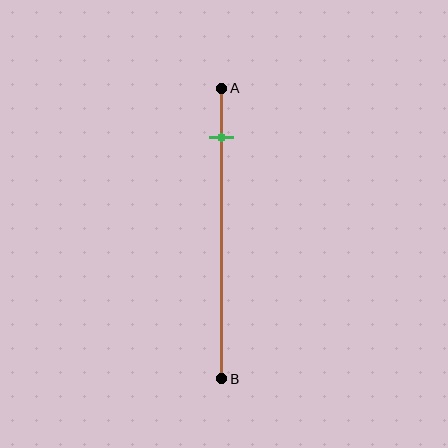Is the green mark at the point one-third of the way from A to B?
No, the mark is at about 15% from A, not at the 33% one-third point.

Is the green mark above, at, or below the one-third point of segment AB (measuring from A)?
The green mark is above the one-third point of segment AB.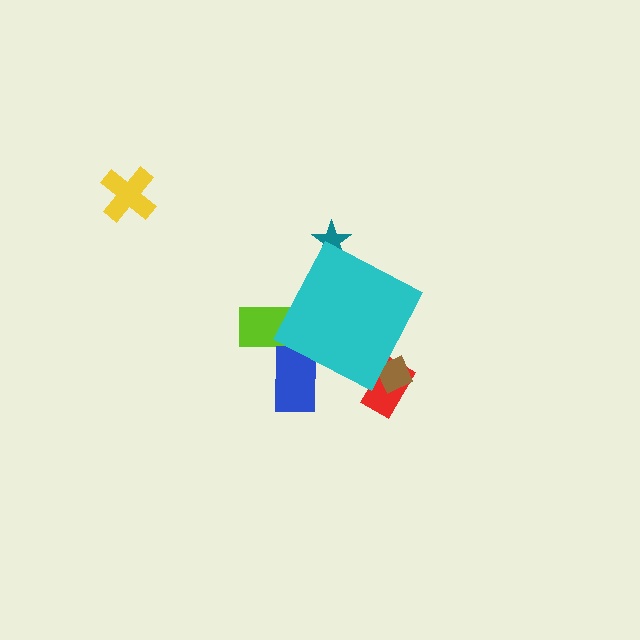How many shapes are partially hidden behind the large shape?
5 shapes are partially hidden.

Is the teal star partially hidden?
Yes, the teal star is partially hidden behind the cyan diamond.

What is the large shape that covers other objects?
A cyan diamond.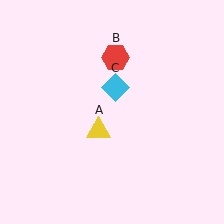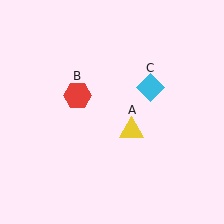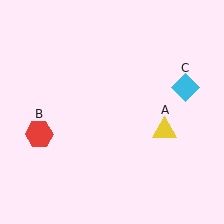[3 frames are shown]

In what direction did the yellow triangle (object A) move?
The yellow triangle (object A) moved right.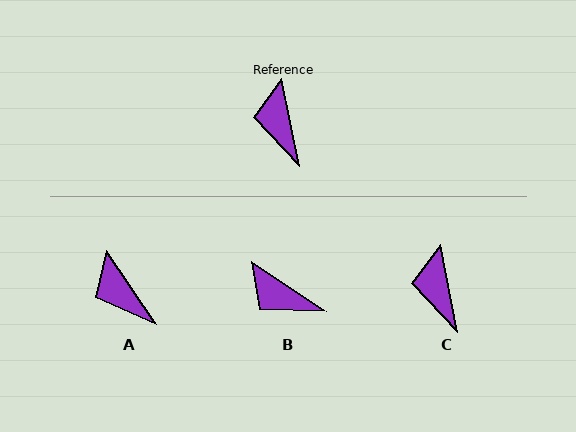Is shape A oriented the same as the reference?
No, it is off by about 22 degrees.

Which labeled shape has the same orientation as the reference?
C.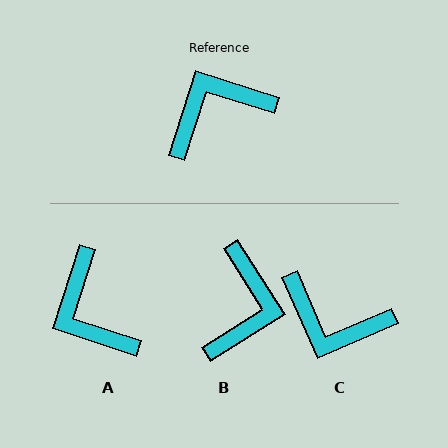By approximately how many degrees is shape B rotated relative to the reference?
Approximately 130 degrees clockwise.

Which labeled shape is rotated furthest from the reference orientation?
C, about 131 degrees away.